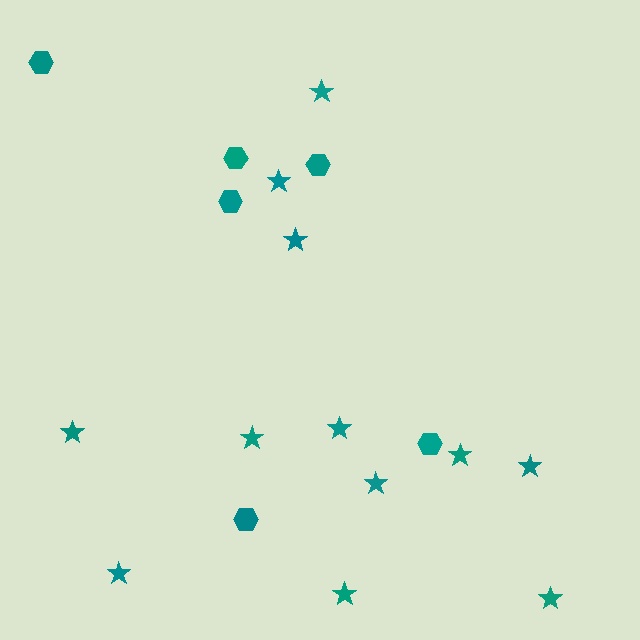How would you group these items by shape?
There are 2 groups: one group of stars (12) and one group of hexagons (6).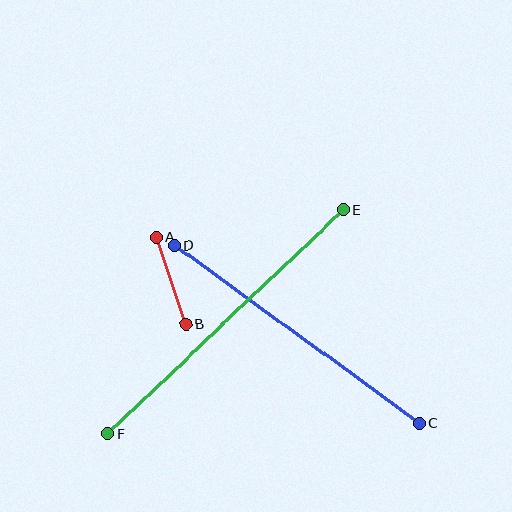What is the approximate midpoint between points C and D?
The midpoint is at approximately (297, 334) pixels.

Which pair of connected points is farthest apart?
Points E and F are farthest apart.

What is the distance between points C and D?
The distance is approximately 303 pixels.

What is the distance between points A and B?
The distance is approximately 92 pixels.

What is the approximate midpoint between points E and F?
The midpoint is at approximately (226, 322) pixels.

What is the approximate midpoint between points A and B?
The midpoint is at approximately (171, 280) pixels.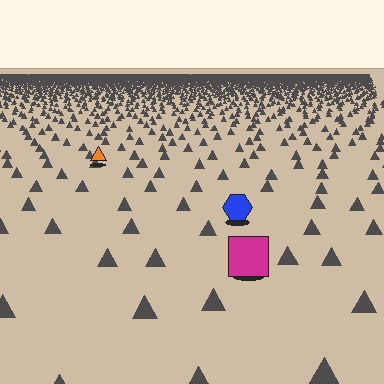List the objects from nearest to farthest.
From nearest to farthest: the magenta square, the blue hexagon, the orange triangle.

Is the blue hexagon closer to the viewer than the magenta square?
No. The magenta square is closer — you can tell from the texture gradient: the ground texture is coarser near it.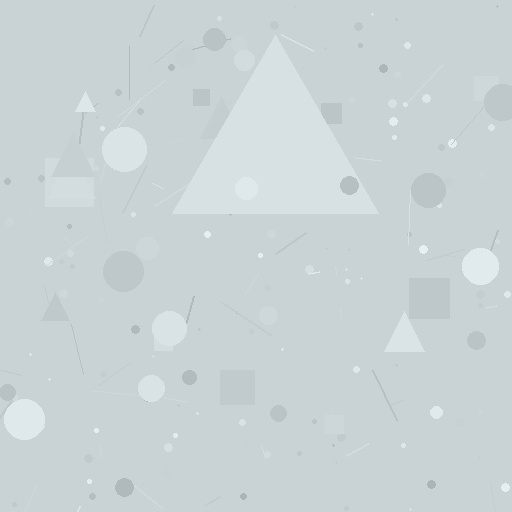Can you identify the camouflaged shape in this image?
The camouflaged shape is a triangle.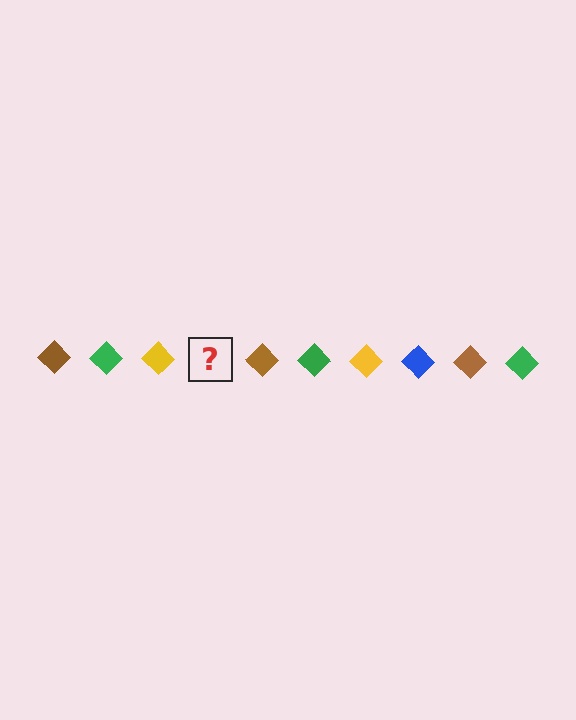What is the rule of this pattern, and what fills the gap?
The rule is that the pattern cycles through brown, green, yellow, blue diamonds. The gap should be filled with a blue diamond.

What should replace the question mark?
The question mark should be replaced with a blue diamond.